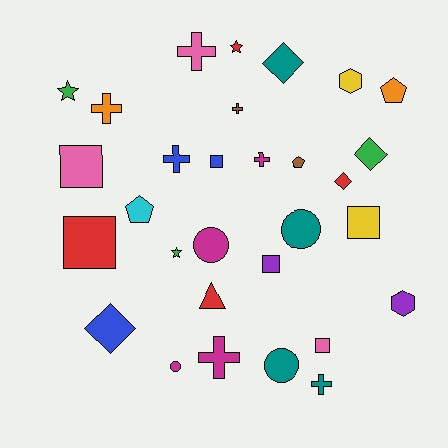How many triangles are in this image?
There is 1 triangle.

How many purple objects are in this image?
There are 2 purple objects.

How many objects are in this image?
There are 30 objects.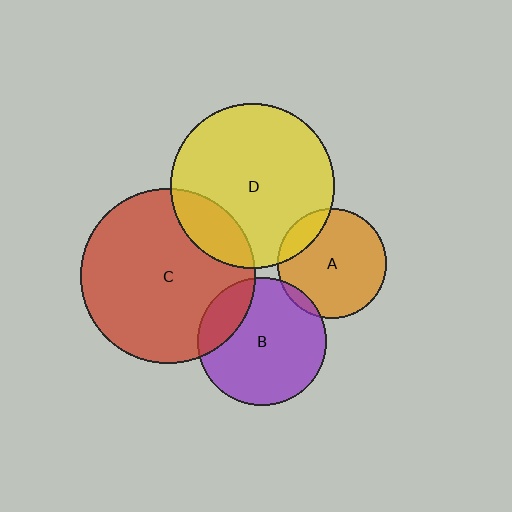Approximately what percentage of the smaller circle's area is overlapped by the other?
Approximately 15%.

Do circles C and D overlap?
Yes.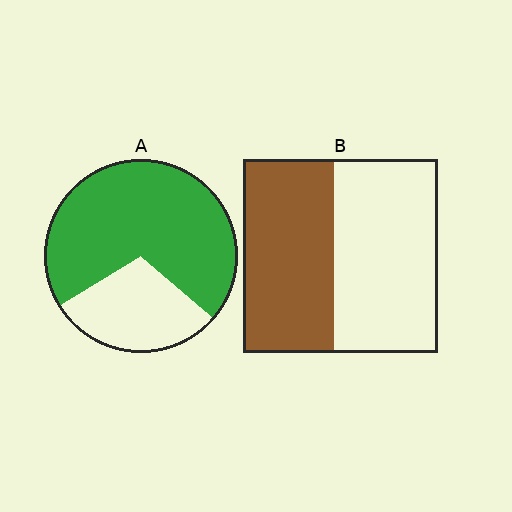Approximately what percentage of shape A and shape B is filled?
A is approximately 70% and B is approximately 45%.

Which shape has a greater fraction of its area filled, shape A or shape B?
Shape A.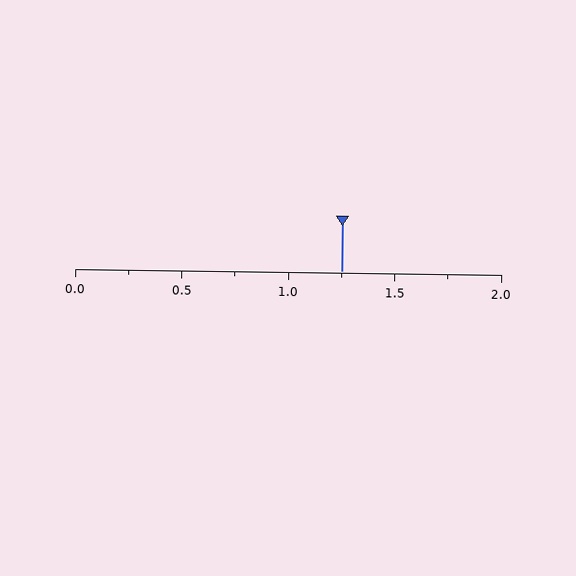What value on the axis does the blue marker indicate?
The marker indicates approximately 1.25.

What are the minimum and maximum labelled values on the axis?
The axis runs from 0.0 to 2.0.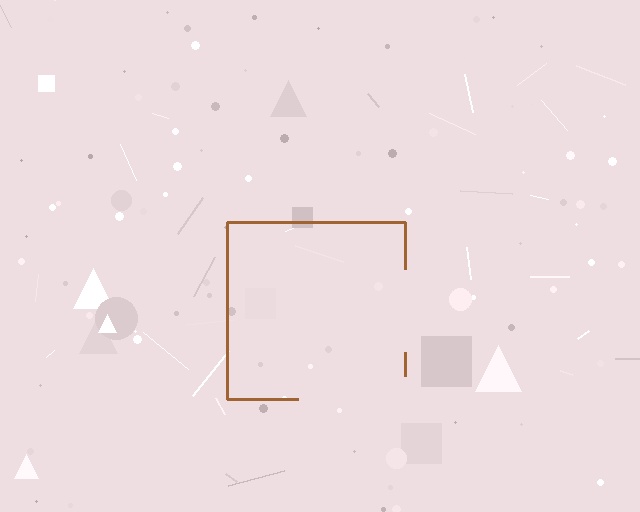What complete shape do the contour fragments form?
The contour fragments form a square.